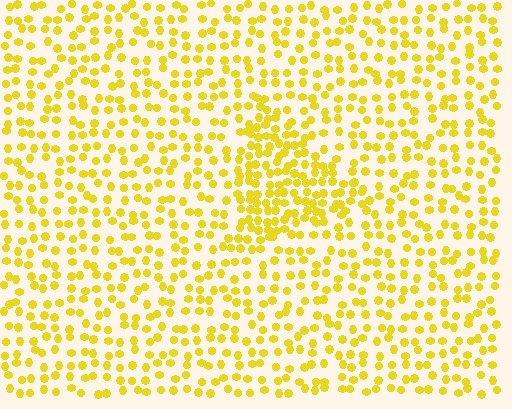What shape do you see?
I see a triangle.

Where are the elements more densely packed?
The elements are more densely packed inside the triangle boundary.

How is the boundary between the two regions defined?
The boundary is defined by a change in element density (approximately 1.9x ratio). All elements are the same color, size, and shape.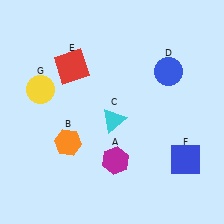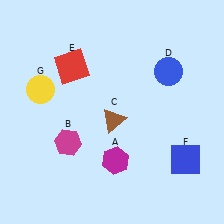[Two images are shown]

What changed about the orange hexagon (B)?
In Image 1, B is orange. In Image 2, it changed to magenta.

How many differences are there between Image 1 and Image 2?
There are 2 differences between the two images.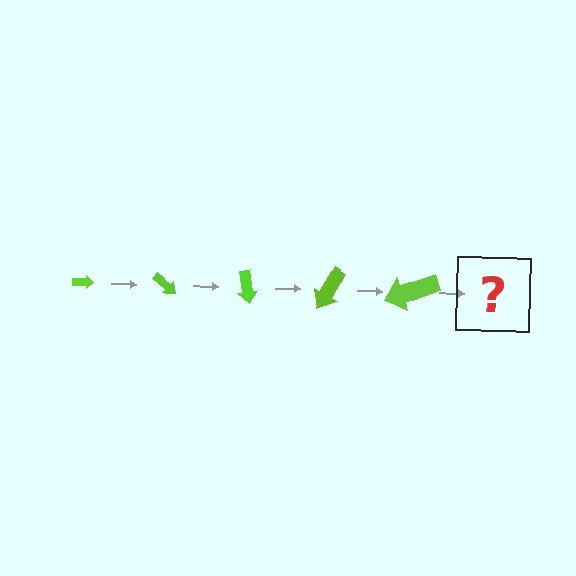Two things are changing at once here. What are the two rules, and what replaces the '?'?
The two rules are that the arrow grows larger each step and it rotates 40 degrees each step. The '?' should be an arrow, larger than the previous one and rotated 200 degrees from the start.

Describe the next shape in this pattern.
It should be an arrow, larger than the previous one and rotated 200 degrees from the start.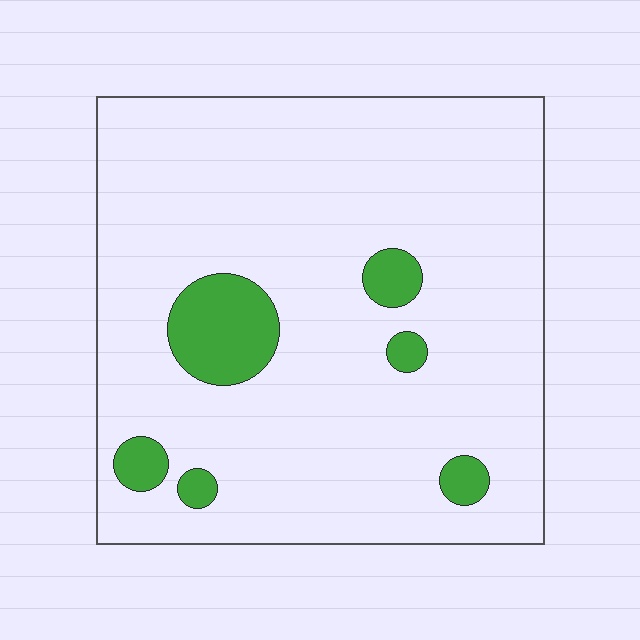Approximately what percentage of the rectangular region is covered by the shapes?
Approximately 10%.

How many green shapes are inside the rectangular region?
6.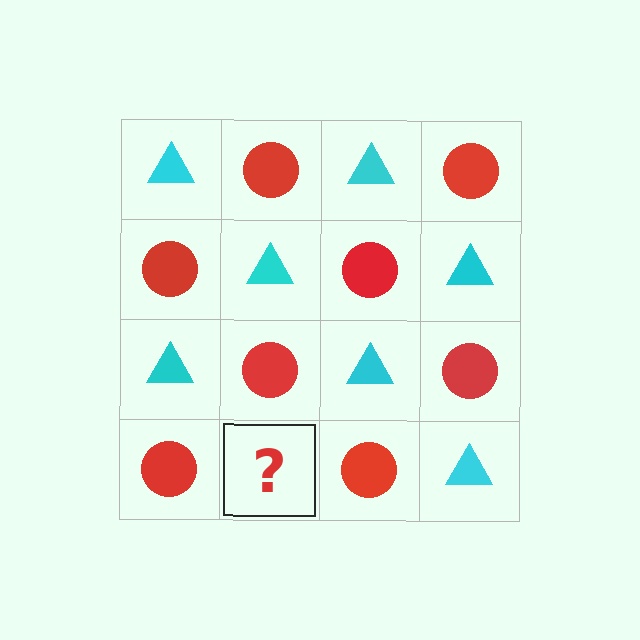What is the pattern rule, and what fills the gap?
The rule is that it alternates cyan triangle and red circle in a checkerboard pattern. The gap should be filled with a cyan triangle.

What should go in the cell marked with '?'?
The missing cell should contain a cyan triangle.